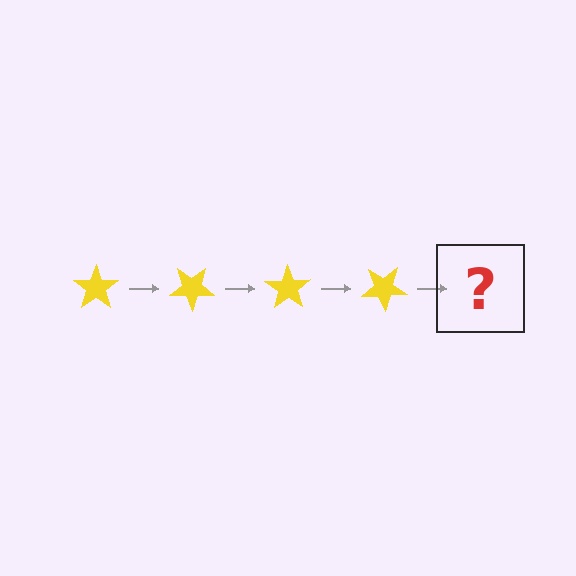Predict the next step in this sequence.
The next step is a yellow star rotated 140 degrees.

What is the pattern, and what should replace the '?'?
The pattern is that the star rotates 35 degrees each step. The '?' should be a yellow star rotated 140 degrees.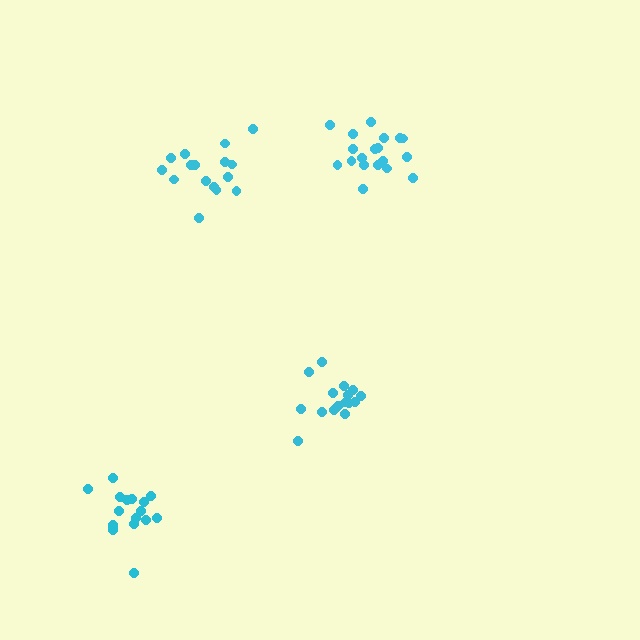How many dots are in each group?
Group 1: 17 dots, Group 2: 16 dots, Group 3: 16 dots, Group 4: 19 dots (68 total).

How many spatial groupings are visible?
There are 4 spatial groupings.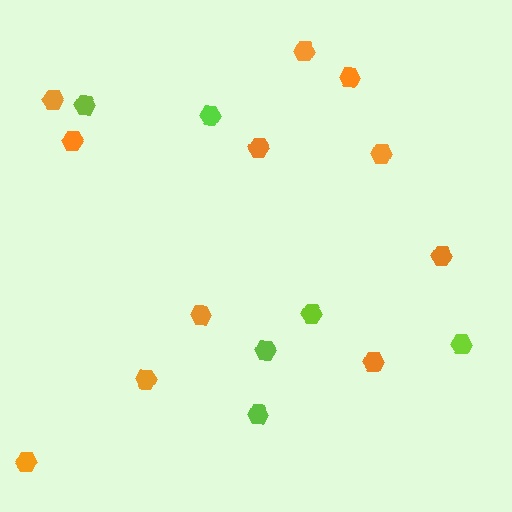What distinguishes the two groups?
There are 2 groups: one group of lime hexagons (6) and one group of orange hexagons (11).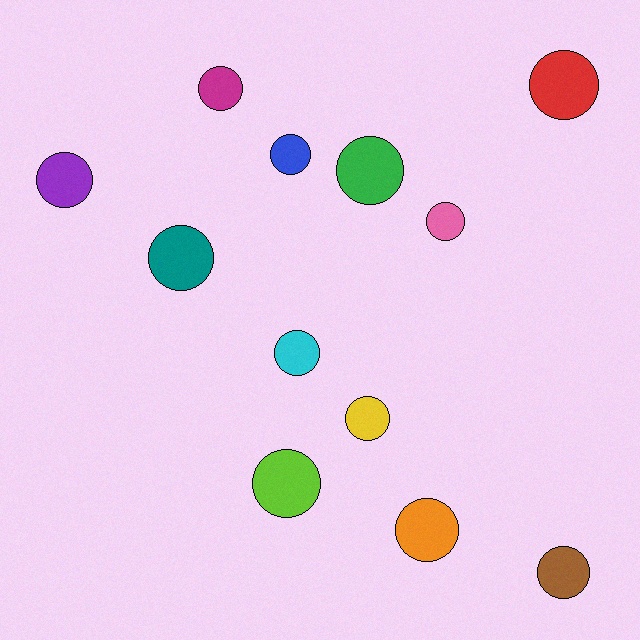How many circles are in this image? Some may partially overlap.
There are 12 circles.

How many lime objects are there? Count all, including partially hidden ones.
There is 1 lime object.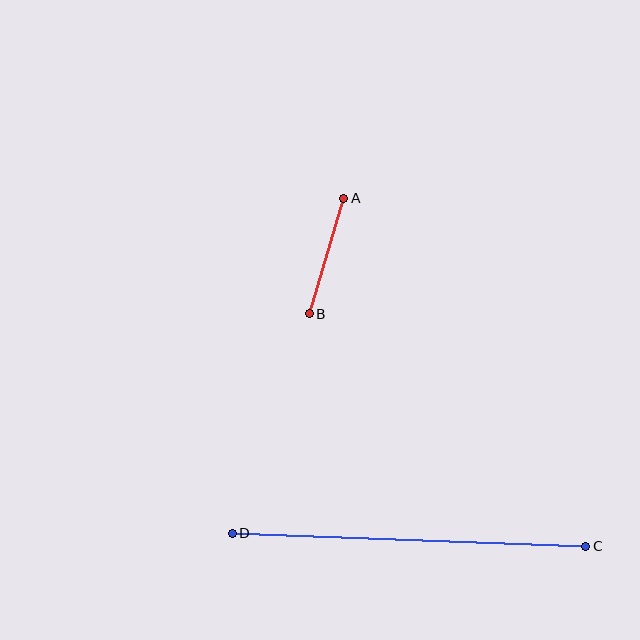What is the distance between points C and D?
The distance is approximately 354 pixels.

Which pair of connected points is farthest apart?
Points C and D are farthest apart.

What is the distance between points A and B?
The distance is approximately 121 pixels.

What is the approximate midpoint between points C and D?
The midpoint is at approximately (409, 540) pixels.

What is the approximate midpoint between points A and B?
The midpoint is at approximately (327, 256) pixels.